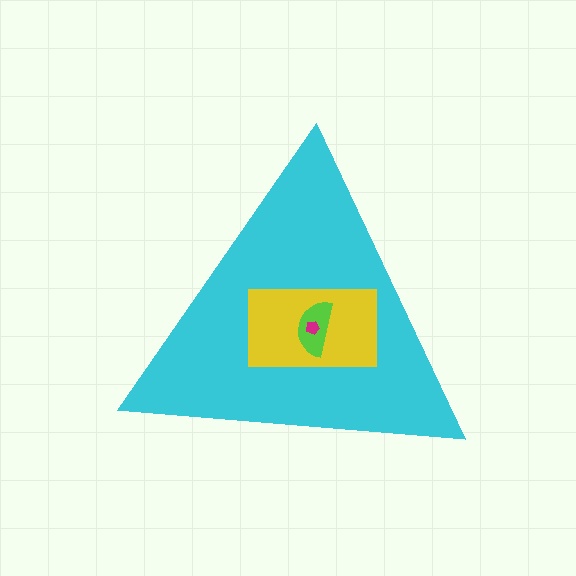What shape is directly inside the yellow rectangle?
The lime semicircle.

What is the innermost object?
The magenta pentagon.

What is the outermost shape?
The cyan triangle.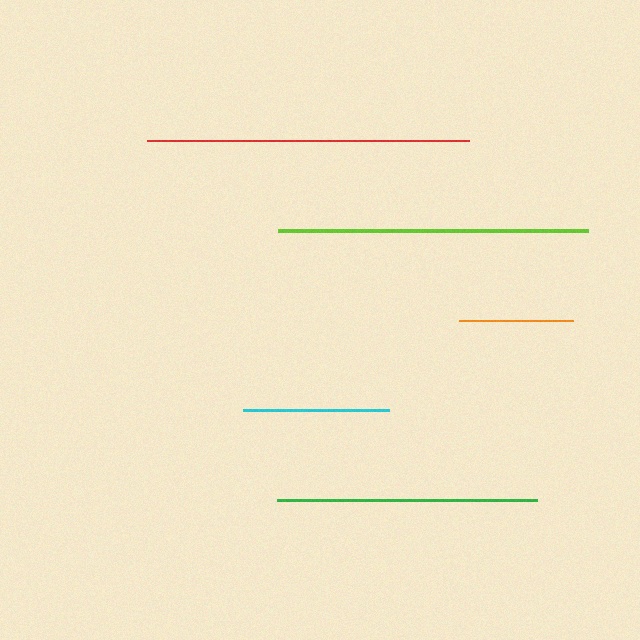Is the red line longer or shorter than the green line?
The red line is longer than the green line.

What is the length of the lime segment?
The lime segment is approximately 311 pixels long.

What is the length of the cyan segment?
The cyan segment is approximately 146 pixels long.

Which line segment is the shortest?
The orange line is the shortest at approximately 114 pixels.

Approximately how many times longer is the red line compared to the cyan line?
The red line is approximately 2.2 times the length of the cyan line.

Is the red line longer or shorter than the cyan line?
The red line is longer than the cyan line.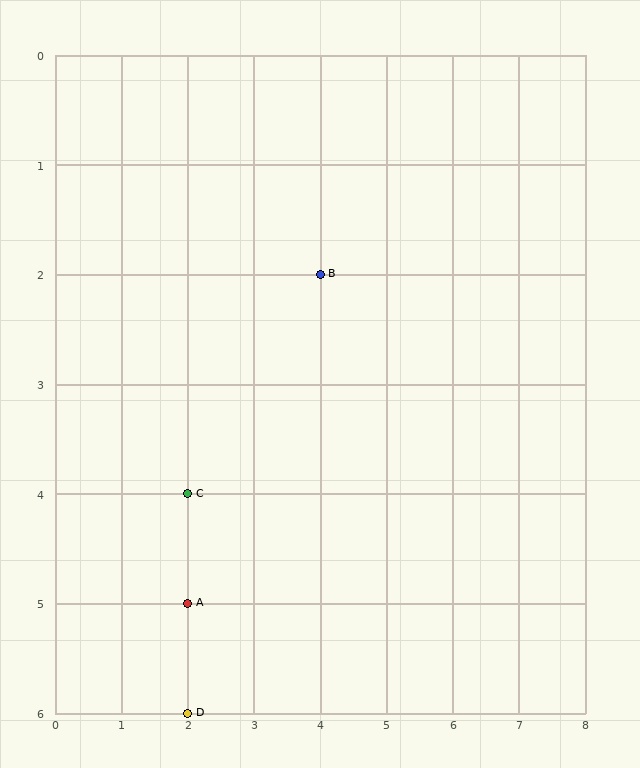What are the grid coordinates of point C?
Point C is at grid coordinates (2, 4).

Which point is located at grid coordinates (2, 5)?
Point A is at (2, 5).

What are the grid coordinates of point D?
Point D is at grid coordinates (2, 6).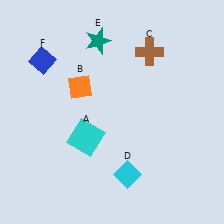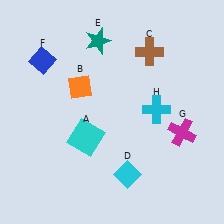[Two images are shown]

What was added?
A magenta cross (G), a cyan cross (H) were added in Image 2.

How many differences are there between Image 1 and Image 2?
There are 2 differences between the two images.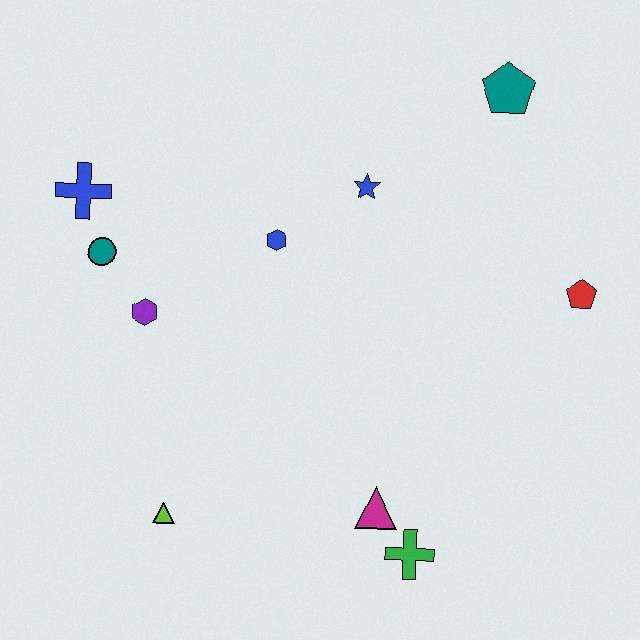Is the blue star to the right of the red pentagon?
No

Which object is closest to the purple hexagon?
The teal circle is closest to the purple hexagon.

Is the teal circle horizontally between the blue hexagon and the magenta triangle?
No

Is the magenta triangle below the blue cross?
Yes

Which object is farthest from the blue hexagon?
The green cross is farthest from the blue hexagon.